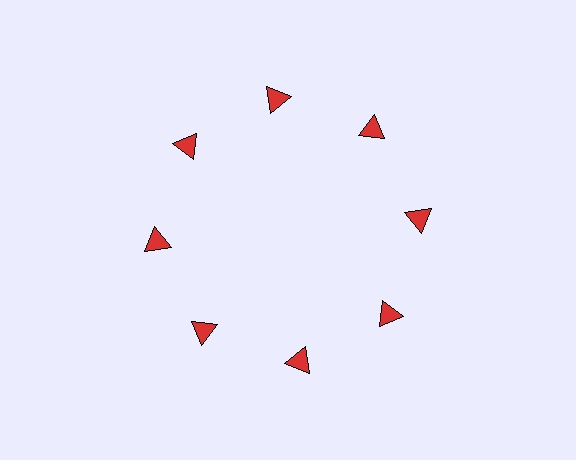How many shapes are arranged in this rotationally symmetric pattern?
There are 8 shapes, arranged in 8 groups of 1.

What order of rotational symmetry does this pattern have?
This pattern has 8-fold rotational symmetry.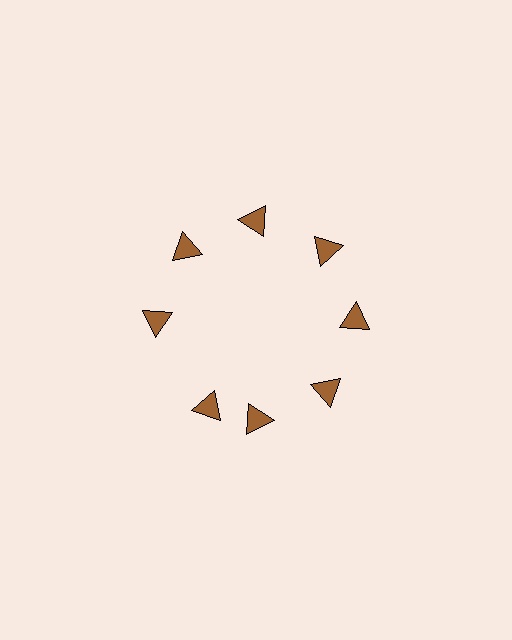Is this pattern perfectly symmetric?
No. The 8 brown triangles are arranged in a ring, but one element near the 8 o'clock position is rotated out of alignment along the ring, breaking the 8-fold rotational symmetry.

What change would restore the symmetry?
The symmetry would be restored by rotating it back into even spacing with its neighbors so that all 8 triangles sit at equal angles and equal distance from the center.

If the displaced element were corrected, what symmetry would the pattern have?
It would have 8-fold rotational symmetry — the pattern would map onto itself every 45 degrees.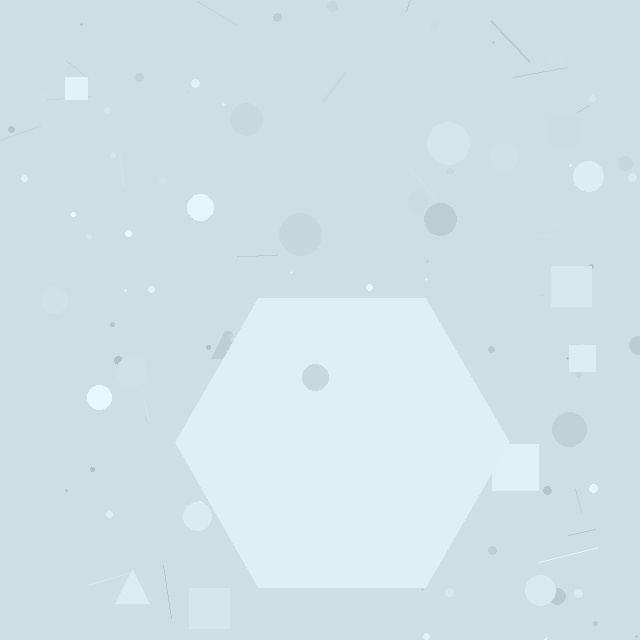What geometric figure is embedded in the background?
A hexagon is embedded in the background.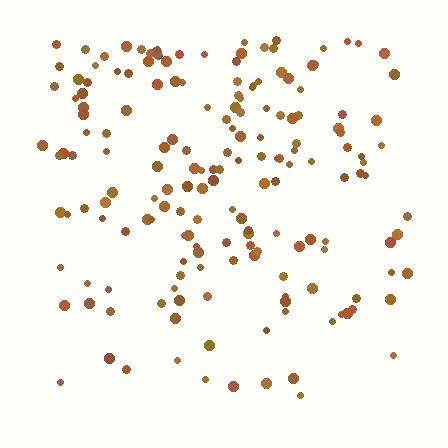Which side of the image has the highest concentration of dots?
The top.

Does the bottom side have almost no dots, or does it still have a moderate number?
Still a moderate number, just noticeably fewer than the top.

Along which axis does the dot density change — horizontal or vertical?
Vertical.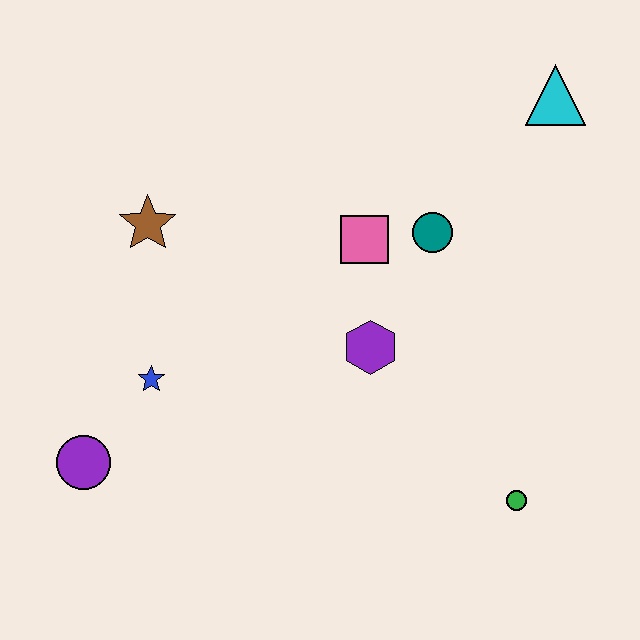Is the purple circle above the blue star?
No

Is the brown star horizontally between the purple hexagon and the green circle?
No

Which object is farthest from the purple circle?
The cyan triangle is farthest from the purple circle.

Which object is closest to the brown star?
The blue star is closest to the brown star.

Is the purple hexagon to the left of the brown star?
No